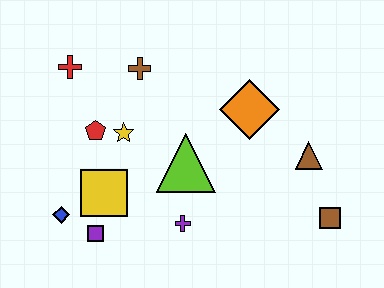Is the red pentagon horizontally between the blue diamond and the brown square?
Yes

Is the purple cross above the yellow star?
No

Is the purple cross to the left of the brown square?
Yes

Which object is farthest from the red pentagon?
The brown square is farthest from the red pentagon.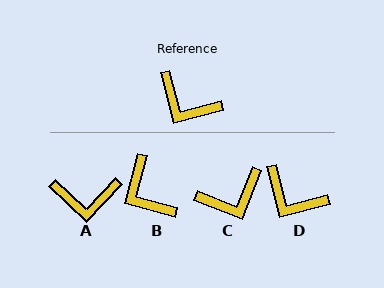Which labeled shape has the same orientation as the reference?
D.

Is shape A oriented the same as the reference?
No, it is off by about 32 degrees.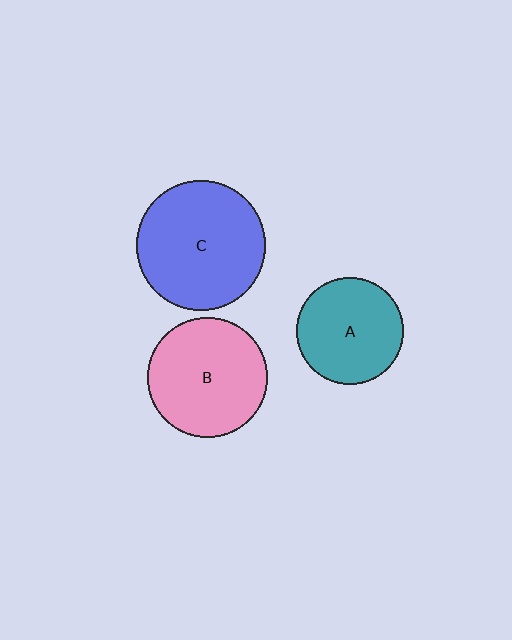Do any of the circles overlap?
No, none of the circles overlap.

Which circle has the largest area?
Circle C (blue).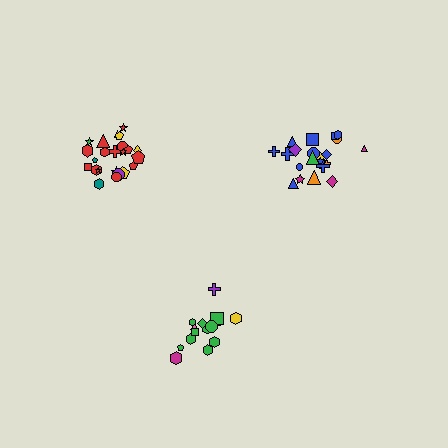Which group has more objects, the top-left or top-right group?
The top-left group.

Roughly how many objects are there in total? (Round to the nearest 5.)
Roughly 60 objects in total.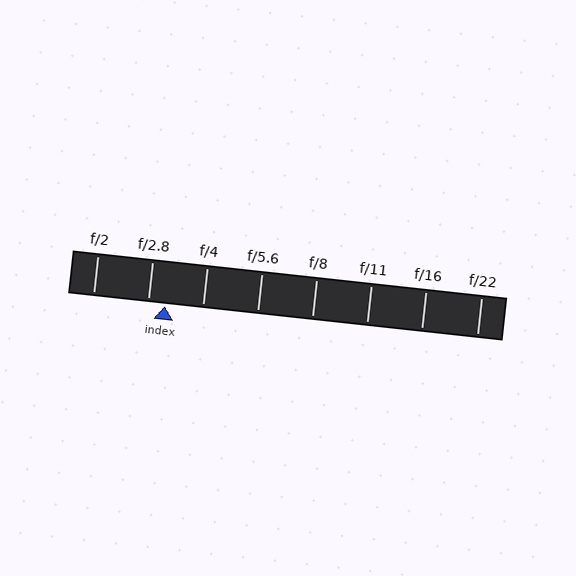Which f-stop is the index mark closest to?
The index mark is closest to f/2.8.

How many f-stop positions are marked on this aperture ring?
There are 8 f-stop positions marked.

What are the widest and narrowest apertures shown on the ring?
The widest aperture shown is f/2 and the narrowest is f/22.